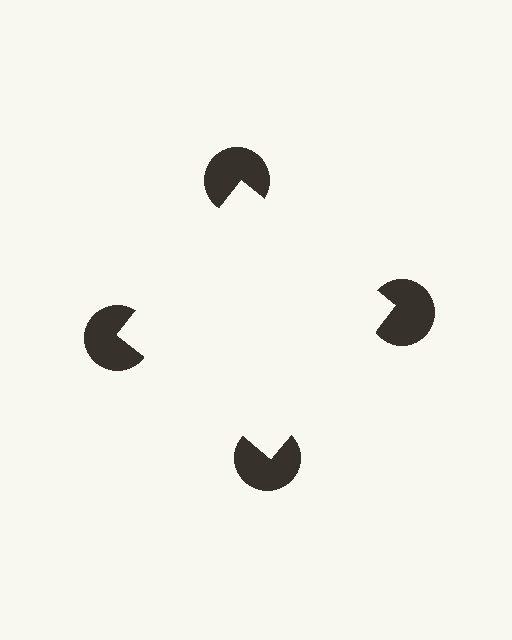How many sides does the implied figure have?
4 sides.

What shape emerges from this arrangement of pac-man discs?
An illusory square — its edges are inferred from the aligned wedge cuts in the pac-man discs, not physically drawn.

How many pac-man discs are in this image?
There are 4 — one at each vertex of the illusory square.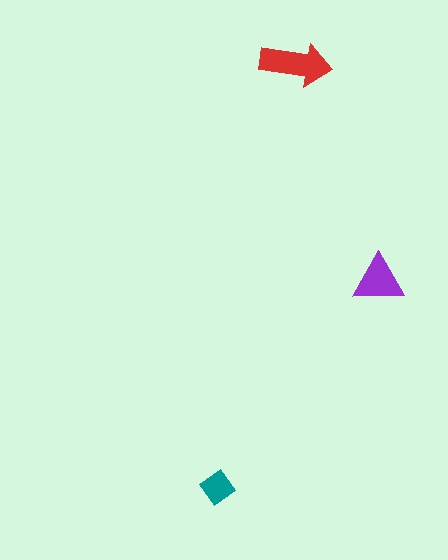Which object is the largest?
The red arrow.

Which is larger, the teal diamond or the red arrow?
The red arrow.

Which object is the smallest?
The teal diamond.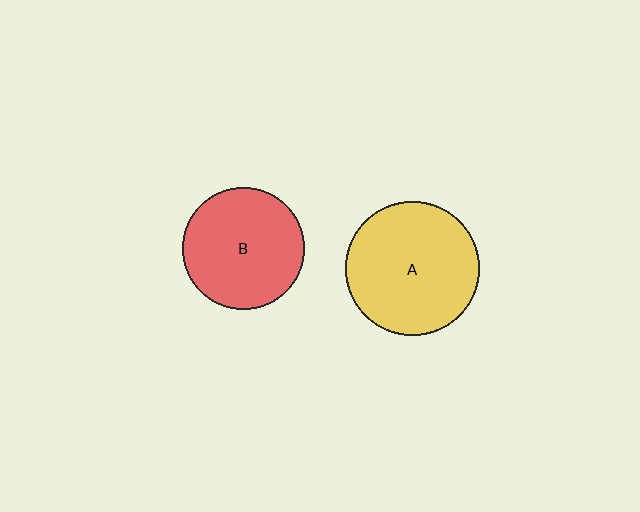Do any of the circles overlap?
No, none of the circles overlap.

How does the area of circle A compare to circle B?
Approximately 1.2 times.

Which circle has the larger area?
Circle A (yellow).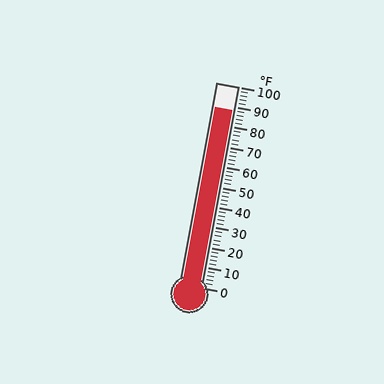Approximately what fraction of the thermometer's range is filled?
The thermometer is filled to approximately 90% of its range.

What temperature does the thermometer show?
The thermometer shows approximately 88°F.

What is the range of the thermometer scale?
The thermometer scale ranges from 0°F to 100°F.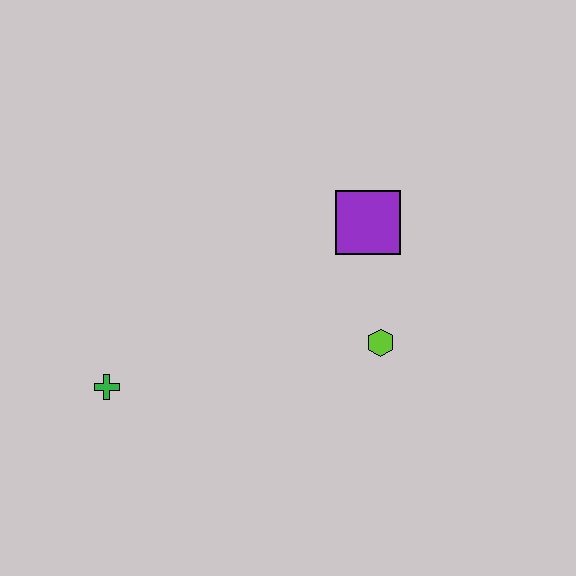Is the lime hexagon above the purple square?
No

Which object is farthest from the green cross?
The purple square is farthest from the green cross.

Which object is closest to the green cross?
The lime hexagon is closest to the green cross.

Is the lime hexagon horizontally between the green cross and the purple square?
No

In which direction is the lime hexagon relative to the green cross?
The lime hexagon is to the right of the green cross.